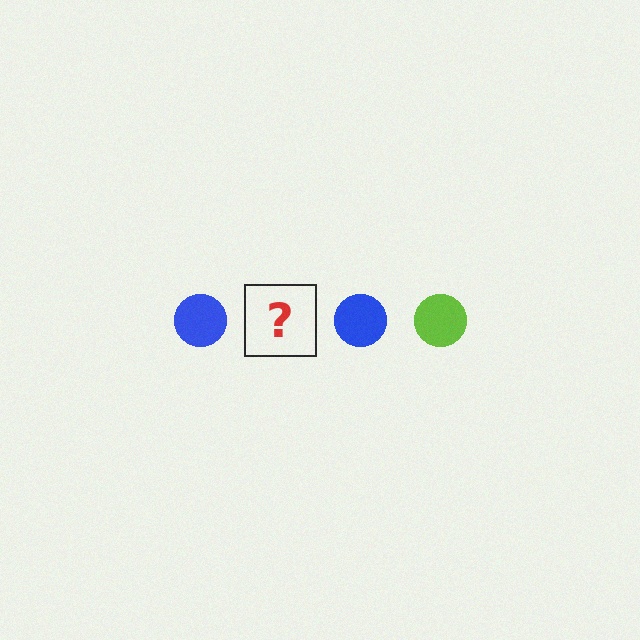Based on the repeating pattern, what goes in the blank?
The blank should be a lime circle.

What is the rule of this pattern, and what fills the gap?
The rule is that the pattern cycles through blue, lime circles. The gap should be filled with a lime circle.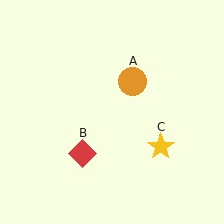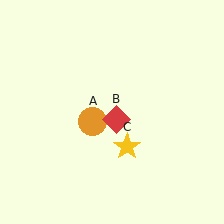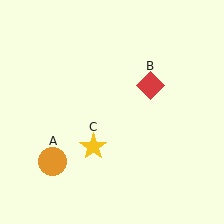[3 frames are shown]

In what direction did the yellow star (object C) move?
The yellow star (object C) moved left.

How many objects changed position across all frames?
3 objects changed position: orange circle (object A), red diamond (object B), yellow star (object C).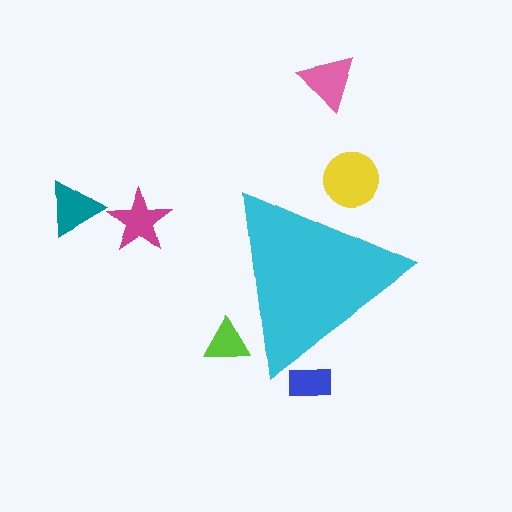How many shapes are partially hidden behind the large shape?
3 shapes are partially hidden.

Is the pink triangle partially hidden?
No, the pink triangle is fully visible.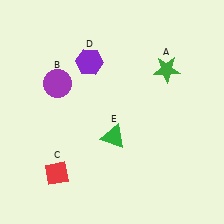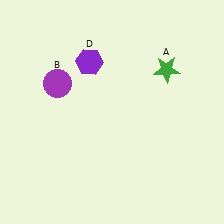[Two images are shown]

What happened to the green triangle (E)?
The green triangle (E) was removed in Image 2. It was in the bottom-right area of Image 1.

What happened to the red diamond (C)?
The red diamond (C) was removed in Image 2. It was in the bottom-left area of Image 1.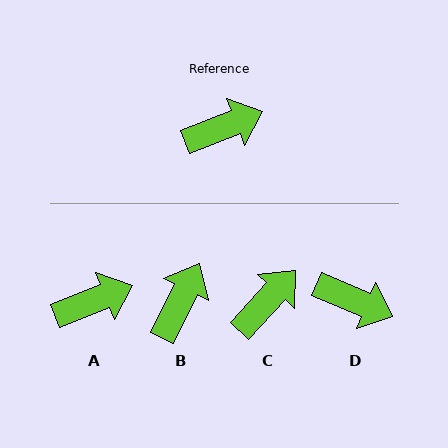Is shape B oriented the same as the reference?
No, it is off by about 42 degrees.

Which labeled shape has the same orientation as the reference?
A.